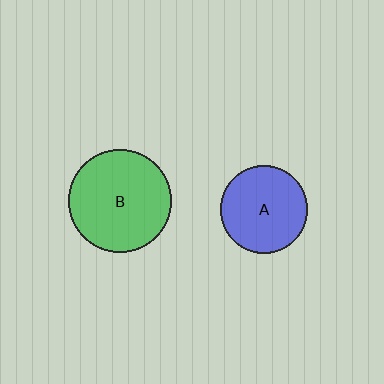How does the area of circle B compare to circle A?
Approximately 1.4 times.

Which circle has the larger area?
Circle B (green).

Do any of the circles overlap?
No, none of the circles overlap.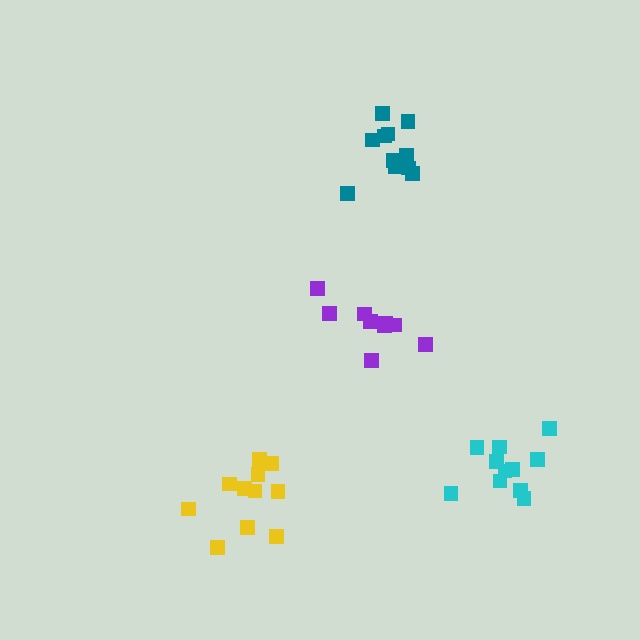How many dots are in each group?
Group 1: 11 dots, Group 2: 12 dots, Group 3: 11 dots, Group 4: 9 dots (43 total).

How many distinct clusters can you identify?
There are 4 distinct clusters.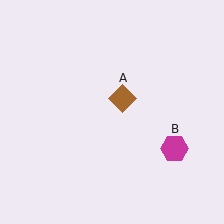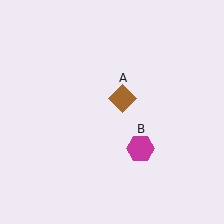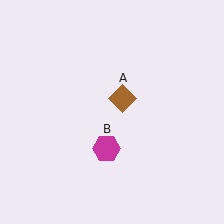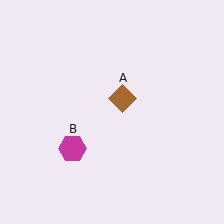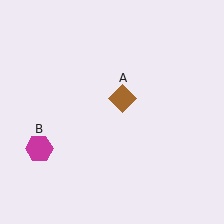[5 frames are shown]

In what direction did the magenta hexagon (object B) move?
The magenta hexagon (object B) moved left.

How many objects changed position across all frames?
1 object changed position: magenta hexagon (object B).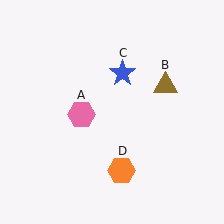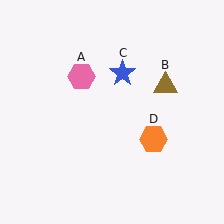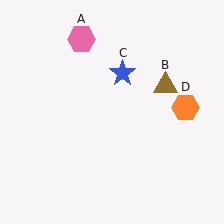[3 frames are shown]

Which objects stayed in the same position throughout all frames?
Brown triangle (object B) and blue star (object C) remained stationary.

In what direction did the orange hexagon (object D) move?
The orange hexagon (object D) moved up and to the right.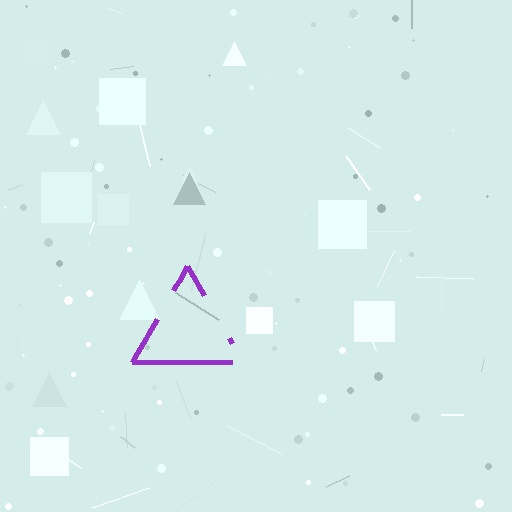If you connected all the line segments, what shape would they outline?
They would outline a triangle.